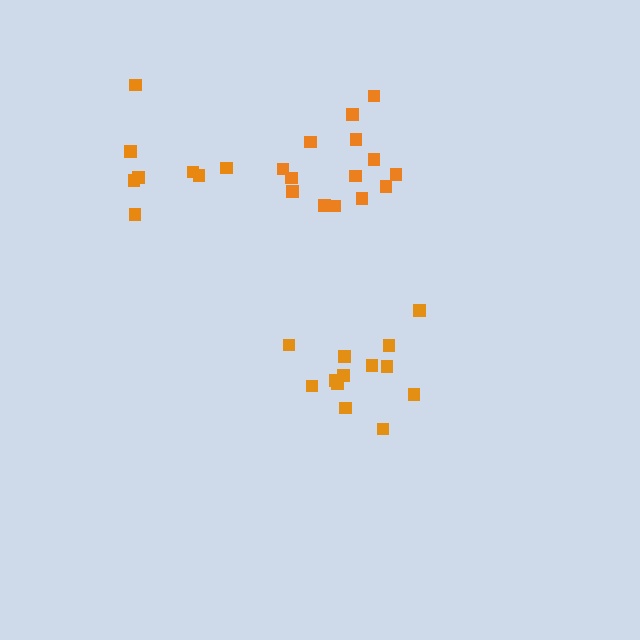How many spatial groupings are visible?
There are 3 spatial groupings.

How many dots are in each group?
Group 1: 13 dots, Group 2: 14 dots, Group 3: 8 dots (35 total).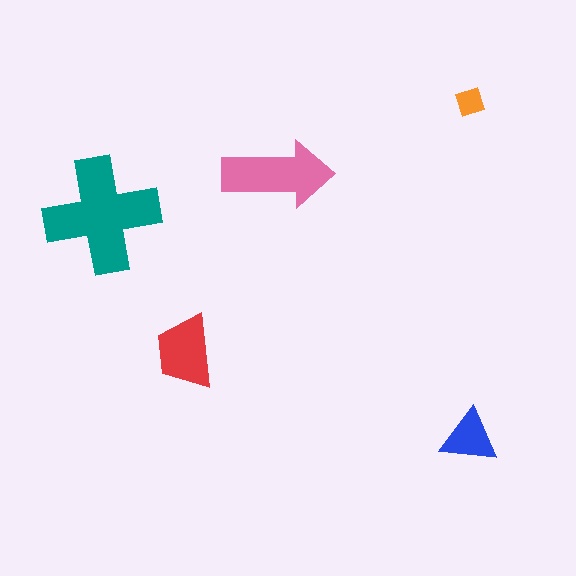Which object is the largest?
The teal cross.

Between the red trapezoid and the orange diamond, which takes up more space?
The red trapezoid.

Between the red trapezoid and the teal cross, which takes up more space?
The teal cross.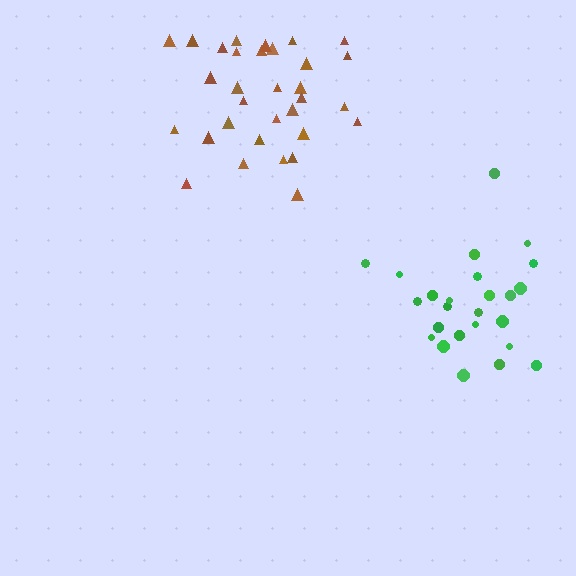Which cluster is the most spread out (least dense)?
Green.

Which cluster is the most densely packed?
Brown.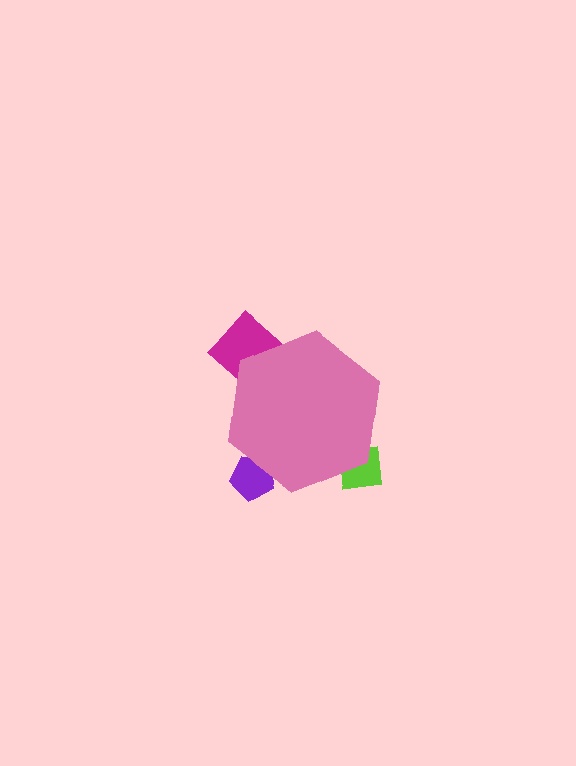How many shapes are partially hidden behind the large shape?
3 shapes are partially hidden.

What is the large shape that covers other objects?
A pink hexagon.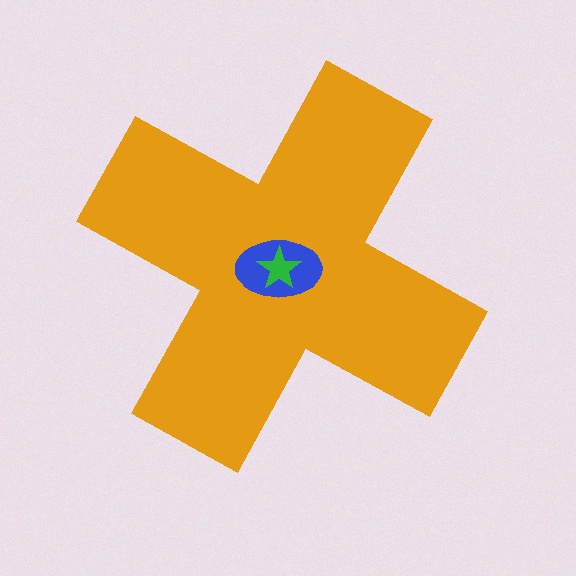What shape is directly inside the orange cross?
The blue ellipse.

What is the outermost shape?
The orange cross.